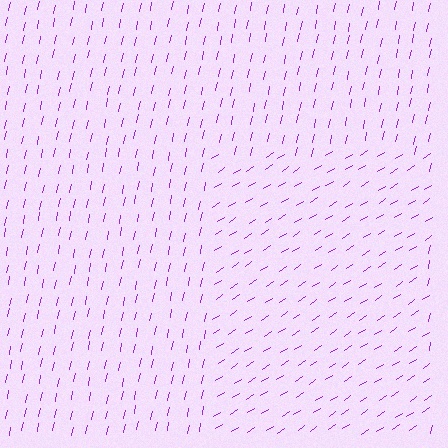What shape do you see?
I see a rectangle.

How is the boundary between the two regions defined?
The boundary is defined purely by a change in line orientation (approximately 45 degrees difference). All lines are the same color and thickness.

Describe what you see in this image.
The image is filled with small purple line segments. A rectangle region in the image has lines oriented differently from the surrounding lines, creating a visible texture boundary.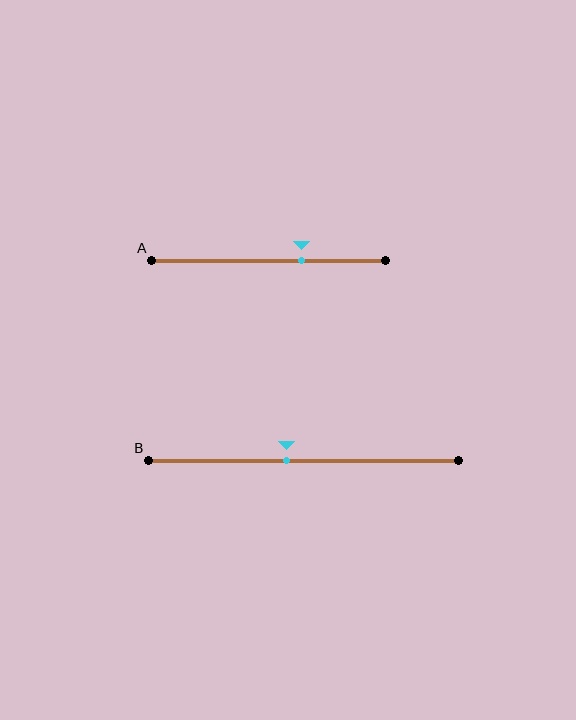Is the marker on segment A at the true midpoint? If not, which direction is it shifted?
No, the marker on segment A is shifted to the right by about 14% of the segment length.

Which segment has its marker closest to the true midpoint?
Segment B has its marker closest to the true midpoint.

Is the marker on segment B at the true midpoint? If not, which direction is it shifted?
No, the marker on segment B is shifted to the left by about 5% of the segment length.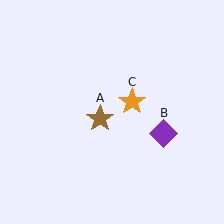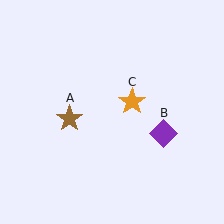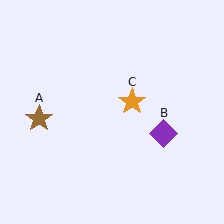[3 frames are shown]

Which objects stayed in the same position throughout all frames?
Purple diamond (object B) and orange star (object C) remained stationary.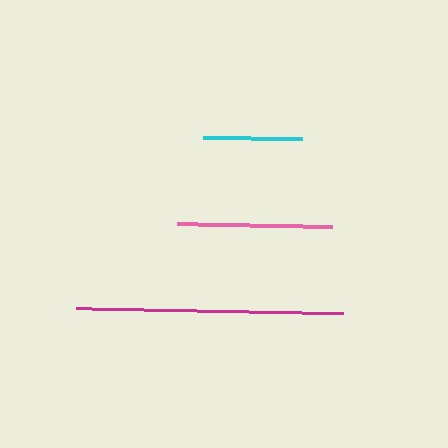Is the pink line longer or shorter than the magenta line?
The magenta line is longer than the pink line.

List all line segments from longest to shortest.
From longest to shortest: magenta, pink, cyan.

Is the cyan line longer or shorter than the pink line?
The pink line is longer than the cyan line.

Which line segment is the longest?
The magenta line is the longest at approximately 267 pixels.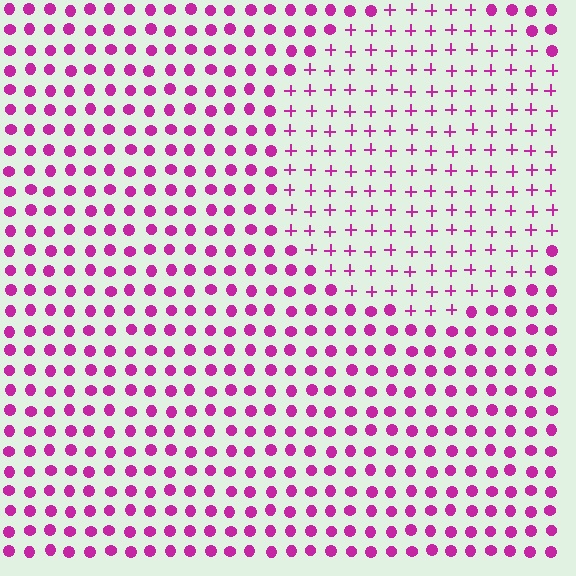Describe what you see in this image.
The image is filled with small magenta elements arranged in a uniform grid. A circle-shaped region contains plus signs, while the surrounding area contains circles. The boundary is defined purely by the change in element shape.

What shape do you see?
I see a circle.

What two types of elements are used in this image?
The image uses plus signs inside the circle region and circles outside it.